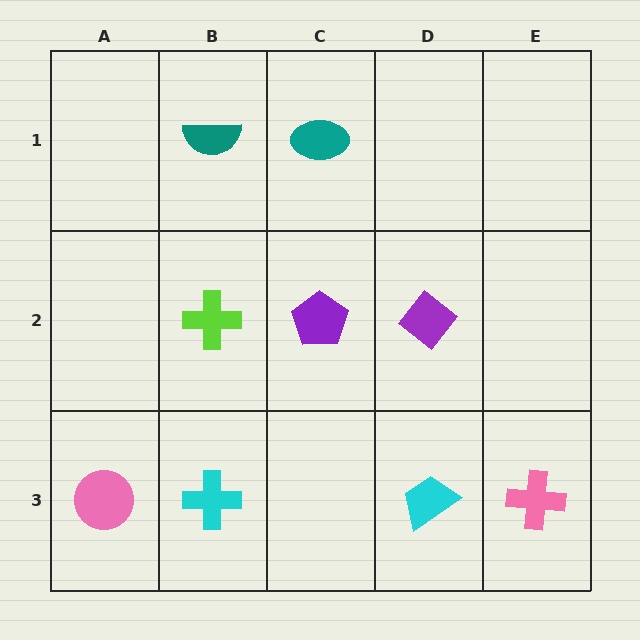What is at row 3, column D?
A cyan trapezoid.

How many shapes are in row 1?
2 shapes.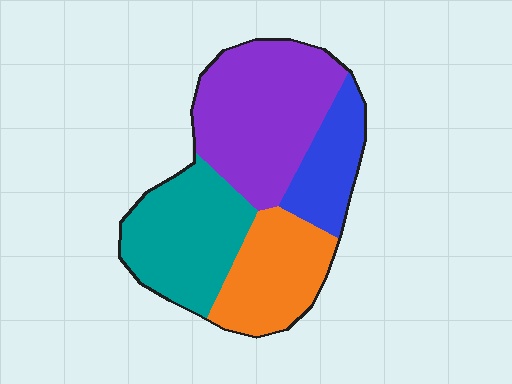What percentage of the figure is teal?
Teal takes up between a sixth and a third of the figure.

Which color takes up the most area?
Purple, at roughly 35%.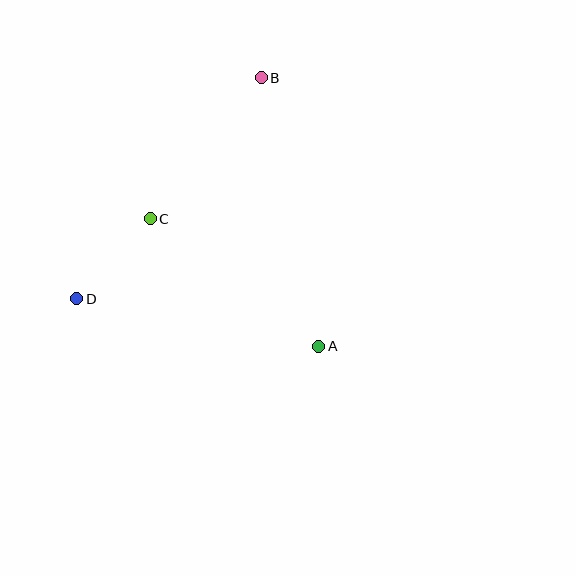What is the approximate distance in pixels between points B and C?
The distance between B and C is approximately 180 pixels.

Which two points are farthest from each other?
Points B and D are farthest from each other.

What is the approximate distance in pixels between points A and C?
The distance between A and C is approximately 211 pixels.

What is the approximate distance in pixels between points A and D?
The distance between A and D is approximately 247 pixels.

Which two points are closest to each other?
Points C and D are closest to each other.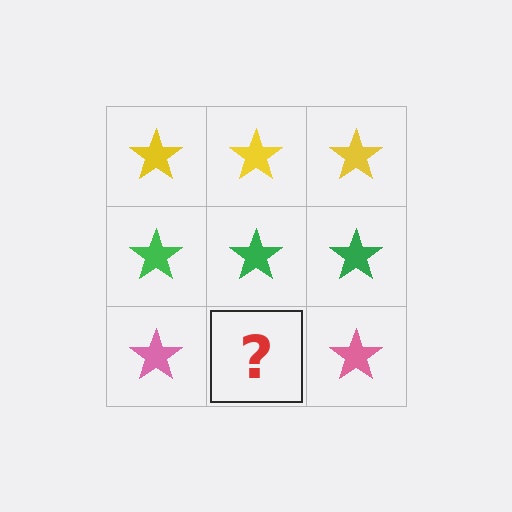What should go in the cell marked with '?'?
The missing cell should contain a pink star.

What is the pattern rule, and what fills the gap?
The rule is that each row has a consistent color. The gap should be filled with a pink star.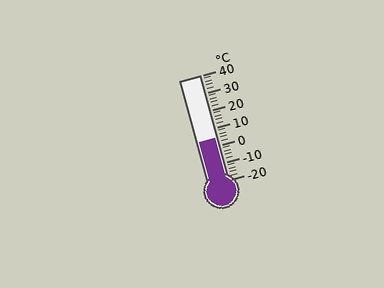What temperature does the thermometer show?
The thermometer shows approximately 4°C.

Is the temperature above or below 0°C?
The temperature is above 0°C.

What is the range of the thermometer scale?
The thermometer scale ranges from -20°C to 40°C.